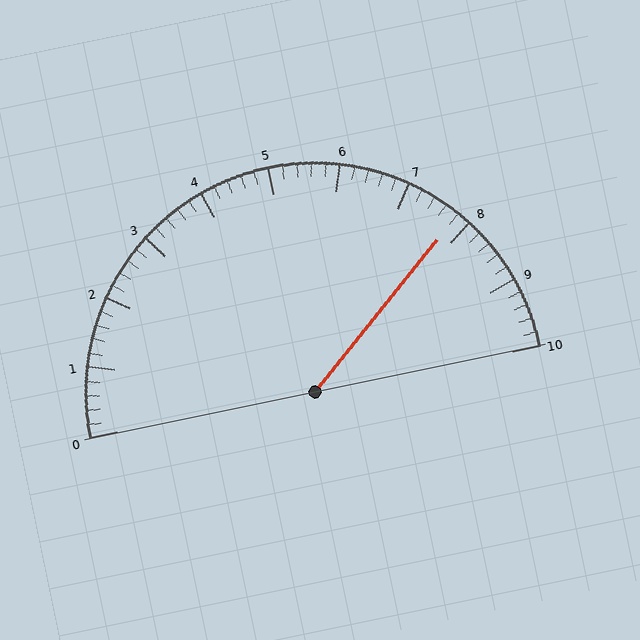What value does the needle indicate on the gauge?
The needle indicates approximately 7.8.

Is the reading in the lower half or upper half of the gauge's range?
The reading is in the upper half of the range (0 to 10).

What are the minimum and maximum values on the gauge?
The gauge ranges from 0 to 10.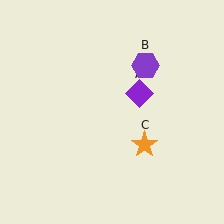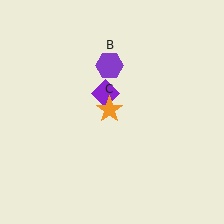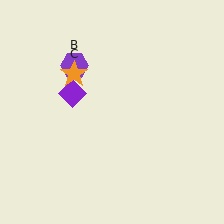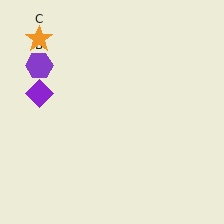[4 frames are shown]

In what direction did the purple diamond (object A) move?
The purple diamond (object A) moved left.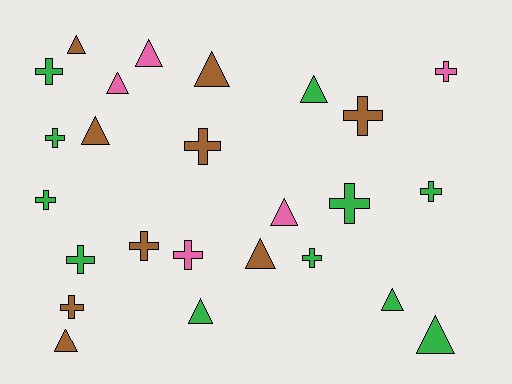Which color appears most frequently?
Green, with 11 objects.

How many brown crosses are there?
There are 4 brown crosses.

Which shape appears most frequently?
Cross, with 13 objects.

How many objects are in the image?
There are 25 objects.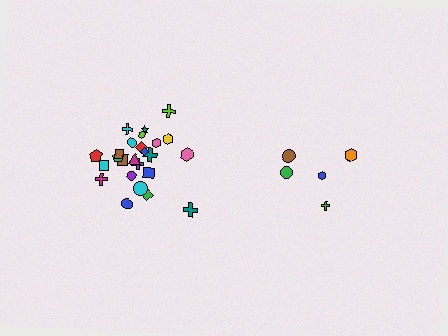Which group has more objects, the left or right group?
The left group.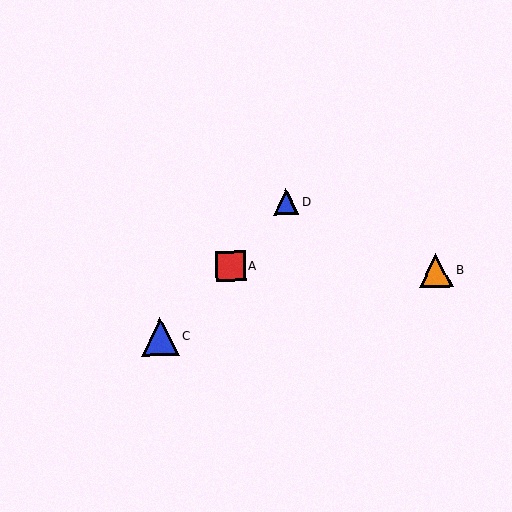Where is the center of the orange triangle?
The center of the orange triangle is at (436, 270).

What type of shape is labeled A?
Shape A is a red square.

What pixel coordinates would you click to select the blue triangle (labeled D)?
Click at (286, 202) to select the blue triangle D.